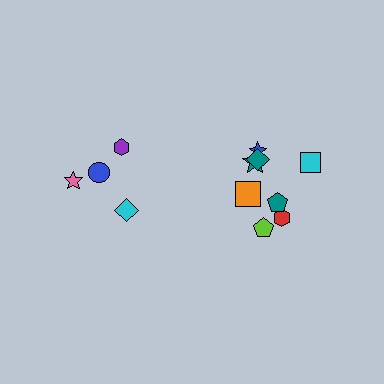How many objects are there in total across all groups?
There are 12 objects.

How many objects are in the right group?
There are 8 objects.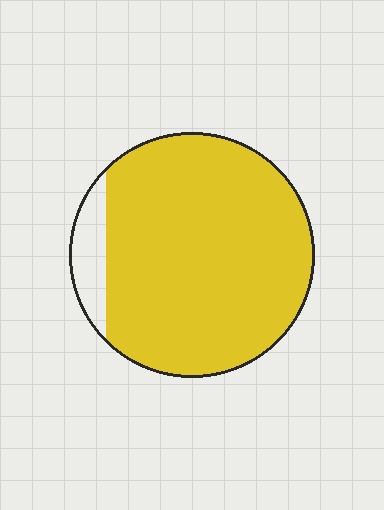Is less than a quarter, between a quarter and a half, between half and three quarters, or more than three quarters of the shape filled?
More than three quarters.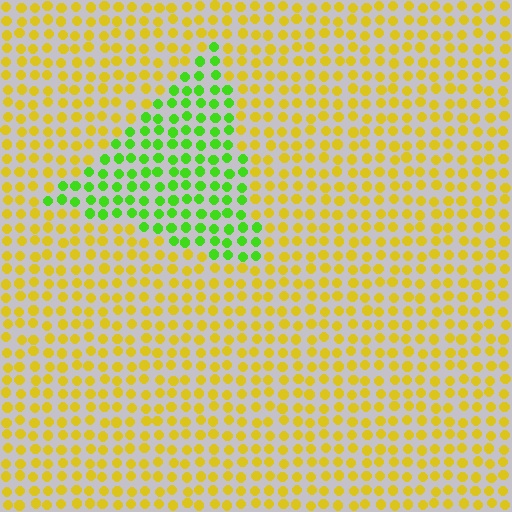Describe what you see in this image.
The image is filled with small yellow elements in a uniform arrangement. A triangle-shaped region is visible where the elements are tinted to a slightly different hue, forming a subtle color boundary.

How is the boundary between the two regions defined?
The boundary is defined purely by a slight shift in hue (about 56 degrees). Spacing, size, and orientation are identical on both sides.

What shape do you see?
I see a triangle.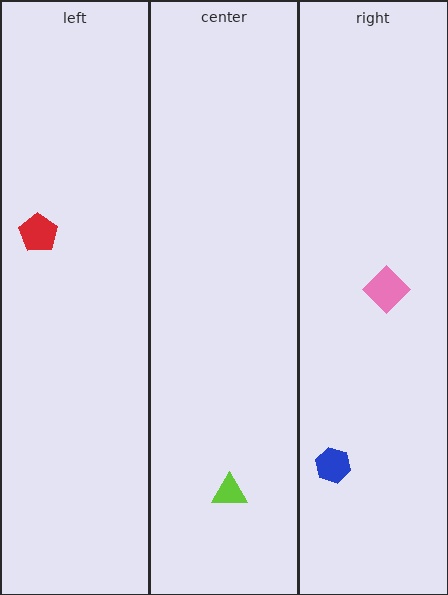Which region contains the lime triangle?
The center region.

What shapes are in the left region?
The red pentagon.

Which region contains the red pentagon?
The left region.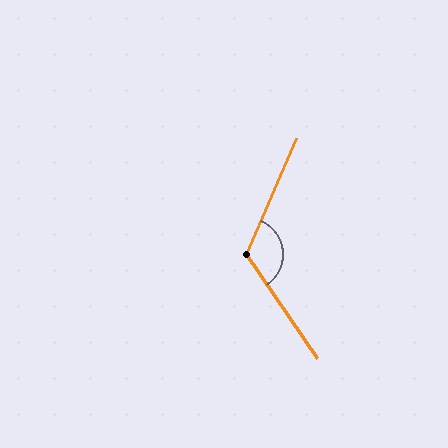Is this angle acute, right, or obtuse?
It is obtuse.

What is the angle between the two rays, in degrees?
Approximately 122 degrees.